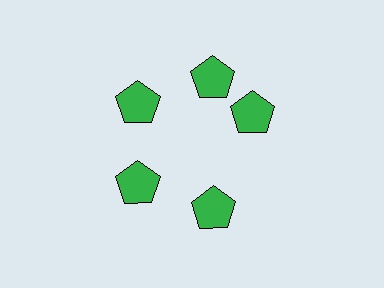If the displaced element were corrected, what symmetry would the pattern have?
It would have 5-fold rotational symmetry — the pattern would map onto itself every 72 degrees.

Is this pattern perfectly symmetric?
No. The 5 green pentagons are arranged in a ring, but one element near the 3 o'clock position is rotated out of alignment along the ring, breaking the 5-fold rotational symmetry.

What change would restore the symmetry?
The symmetry would be restored by rotating it back into even spacing with its neighbors so that all 5 pentagons sit at equal angles and equal distance from the center.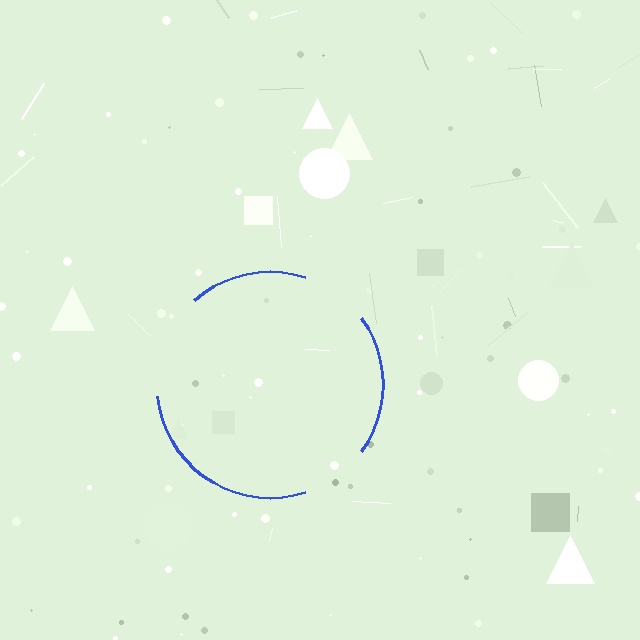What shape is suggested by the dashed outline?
The dashed outline suggests a circle.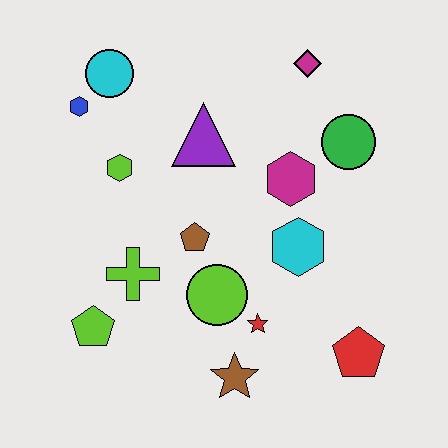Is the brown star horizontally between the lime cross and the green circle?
Yes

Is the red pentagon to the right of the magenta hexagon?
Yes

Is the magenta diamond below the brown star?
No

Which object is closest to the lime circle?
The red star is closest to the lime circle.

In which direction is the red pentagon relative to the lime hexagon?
The red pentagon is to the right of the lime hexagon.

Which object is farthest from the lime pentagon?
The magenta diamond is farthest from the lime pentagon.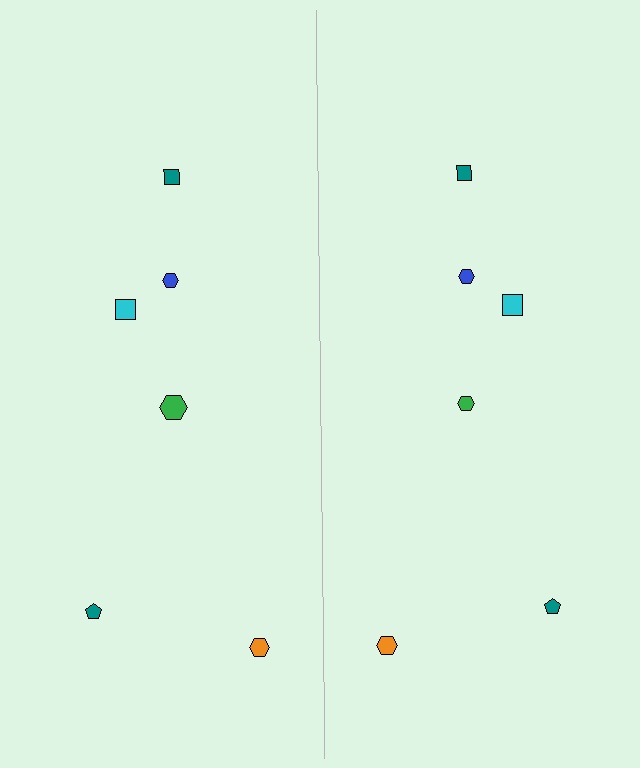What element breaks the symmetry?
The green hexagon on the right side has a different size than its mirror counterpart.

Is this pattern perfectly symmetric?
No, the pattern is not perfectly symmetric. The green hexagon on the right side has a different size than its mirror counterpart.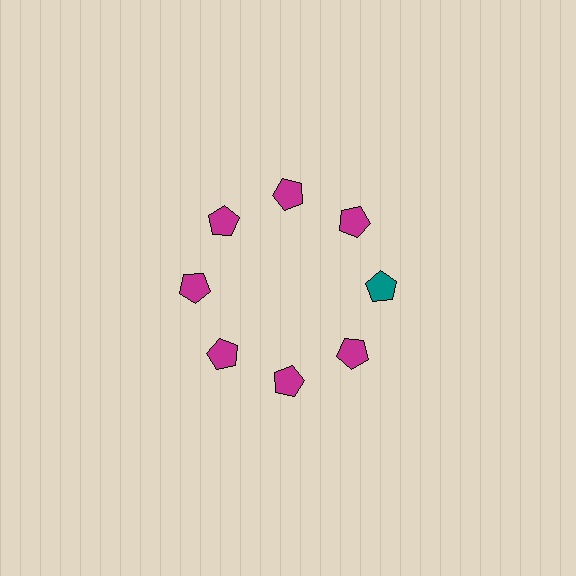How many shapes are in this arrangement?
There are 8 shapes arranged in a ring pattern.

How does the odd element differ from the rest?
It has a different color: teal instead of magenta.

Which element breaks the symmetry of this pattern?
The teal pentagon at roughly the 3 o'clock position breaks the symmetry. All other shapes are magenta pentagons.